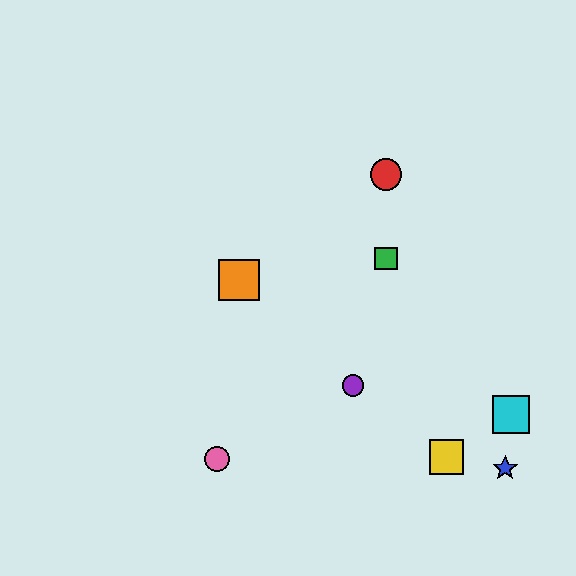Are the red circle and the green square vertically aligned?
Yes, both are at x≈386.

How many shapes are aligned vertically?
2 shapes (the red circle, the green square) are aligned vertically.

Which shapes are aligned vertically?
The red circle, the green square are aligned vertically.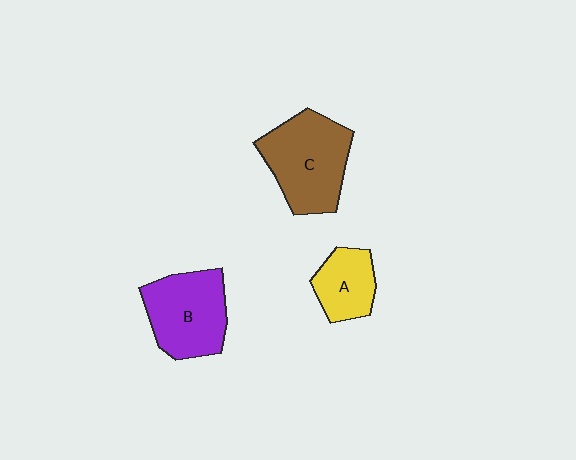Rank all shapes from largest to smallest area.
From largest to smallest: C (brown), B (purple), A (yellow).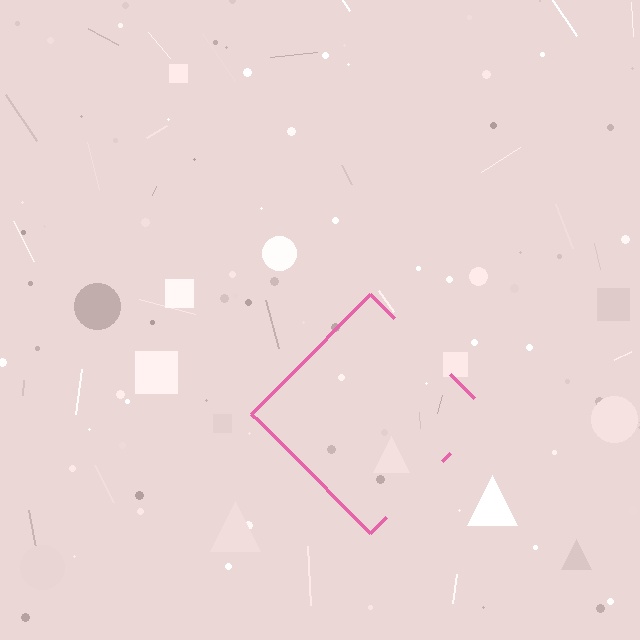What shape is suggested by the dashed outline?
The dashed outline suggests a diamond.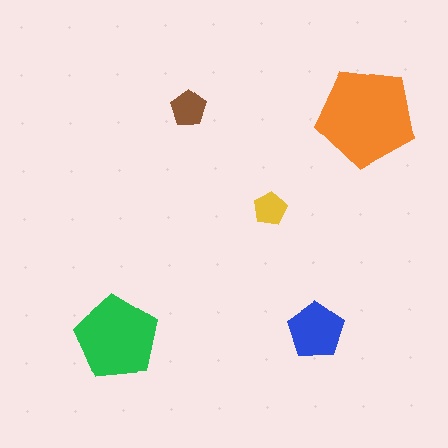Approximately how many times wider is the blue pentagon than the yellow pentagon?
About 1.5 times wider.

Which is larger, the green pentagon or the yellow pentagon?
The green one.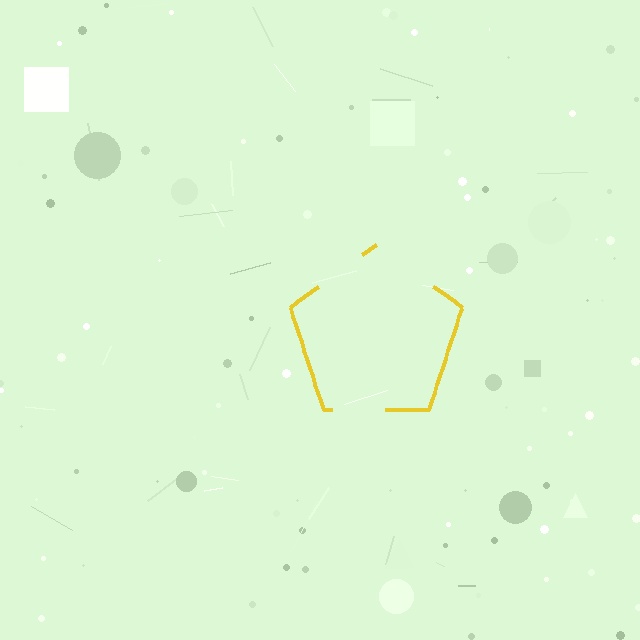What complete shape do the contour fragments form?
The contour fragments form a pentagon.